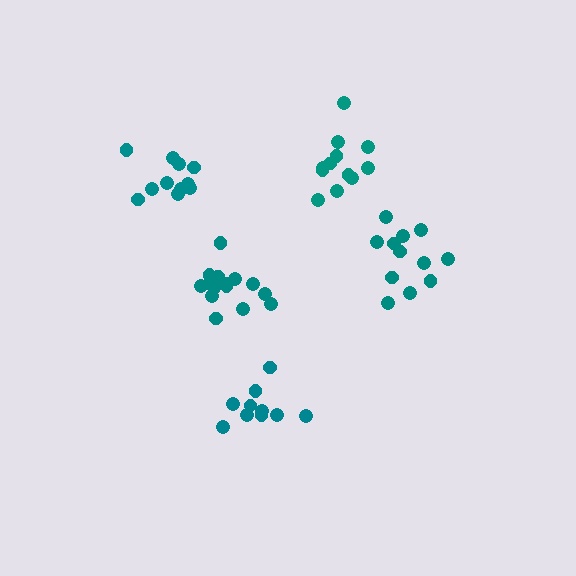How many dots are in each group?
Group 1: 12 dots, Group 2: 15 dots, Group 3: 10 dots, Group 4: 12 dots, Group 5: 11 dots (60 total).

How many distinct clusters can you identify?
There are 5 distinct clusters.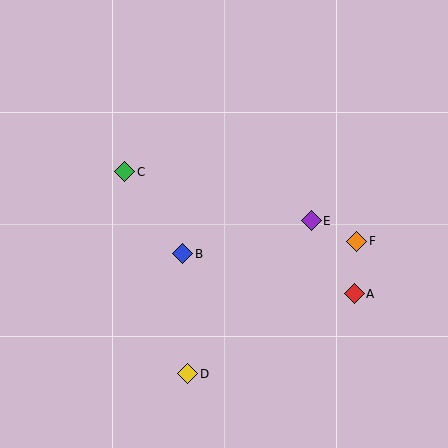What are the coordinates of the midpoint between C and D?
The midpoint between C and D is at (156, 273).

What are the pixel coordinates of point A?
Point A is at (354, 294).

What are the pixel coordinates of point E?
Point E is at (311, 221).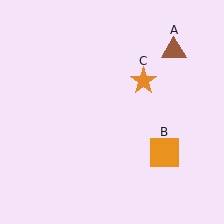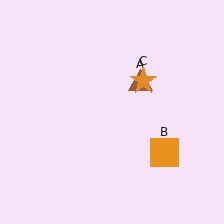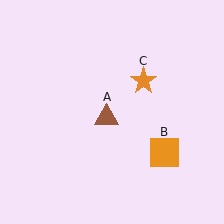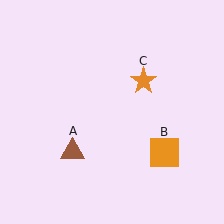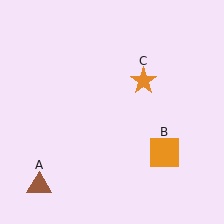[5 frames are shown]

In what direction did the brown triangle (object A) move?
The brown triangle (object A) moved down and to the left.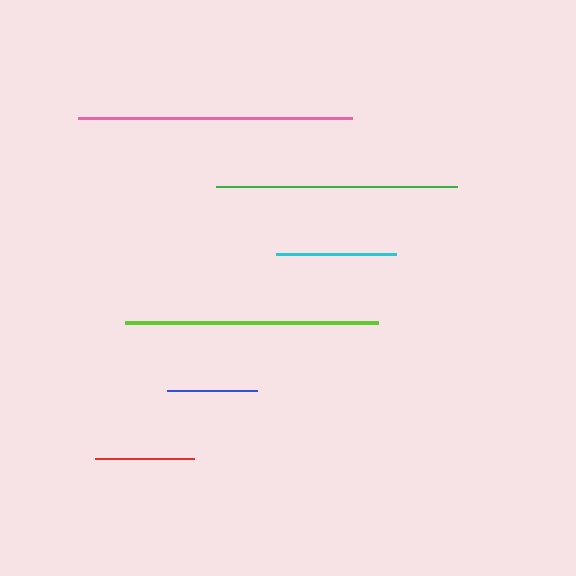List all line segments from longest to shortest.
From longest to shortest: pink, lime, green, cyan, red, blue.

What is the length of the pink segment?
The pink segment is approximately 274 pixels long.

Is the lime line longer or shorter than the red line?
The lime line is longer than the red line.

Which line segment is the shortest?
The blue line is the shortest at approximately 90 pixels.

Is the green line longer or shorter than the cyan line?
The green line is longer than the cyan line.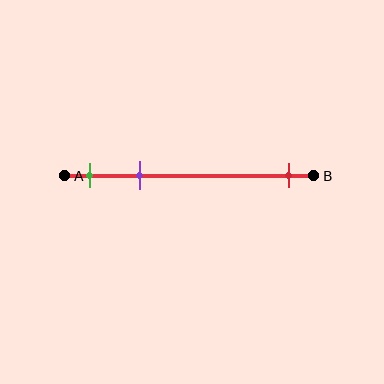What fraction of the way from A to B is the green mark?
The green mark is approximately 10% (0.1) of the way from A to B.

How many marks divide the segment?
There are 3 marks dividing the segment.